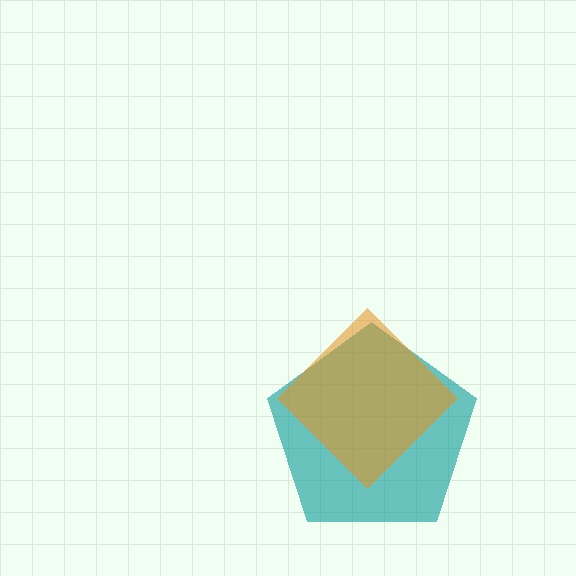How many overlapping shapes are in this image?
There are 2 overlapping shapes in the image.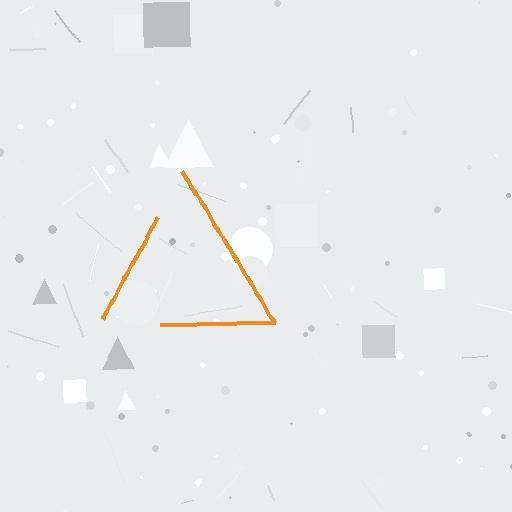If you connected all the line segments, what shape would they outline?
They would outline a triangle.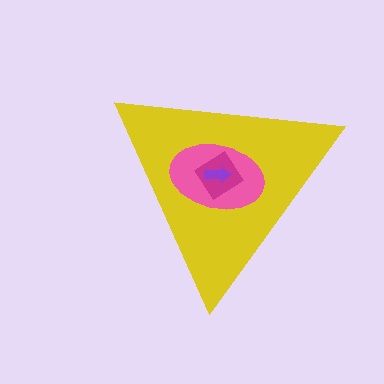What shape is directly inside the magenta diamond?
The purple arrow.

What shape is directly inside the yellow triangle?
The pink ellipse.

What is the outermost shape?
The yellow triangle.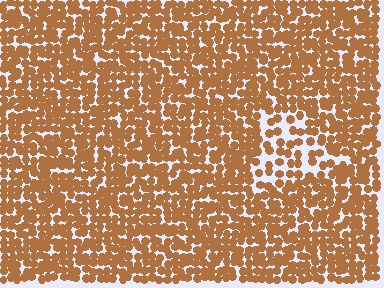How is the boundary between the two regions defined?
The boundary is defined by a change in element density (approximately 2.0x ratio). All elements are the same color, size, and shape.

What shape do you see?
I see a triangle.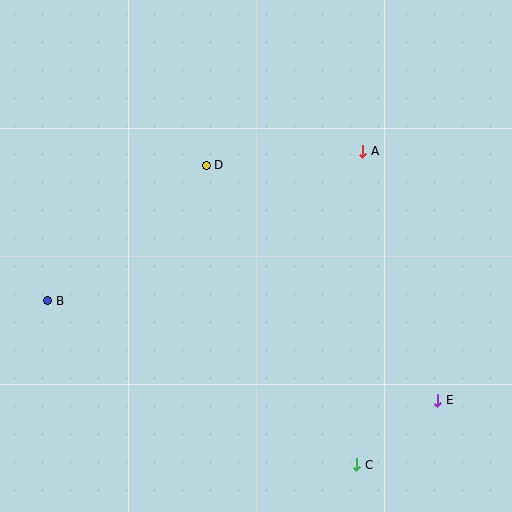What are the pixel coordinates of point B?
Point B is at (48, 301).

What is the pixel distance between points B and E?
The distance between B and E is 403 pixels.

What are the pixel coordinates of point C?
Point C is at (357, 465).